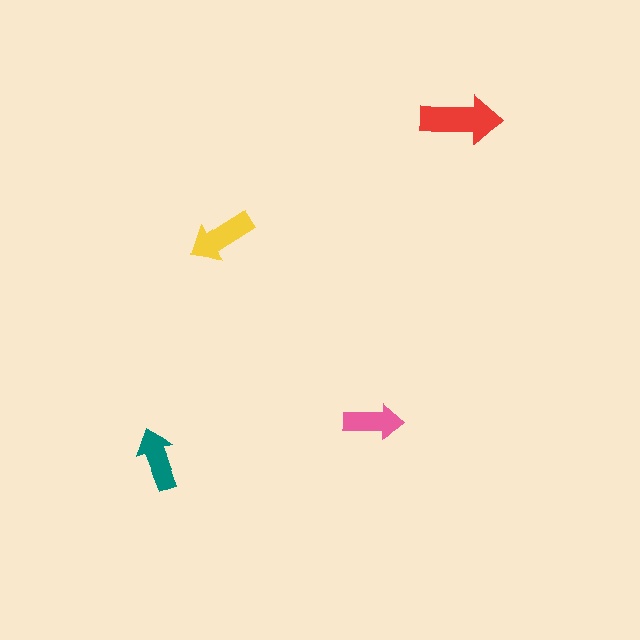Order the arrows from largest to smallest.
the red one, the yellow one, the teal one, the pink one.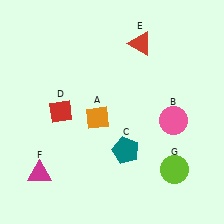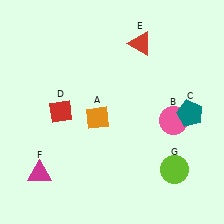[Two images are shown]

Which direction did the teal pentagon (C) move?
The teal pentagon (C) moved right.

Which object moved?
The teal pentagon (C) moved right.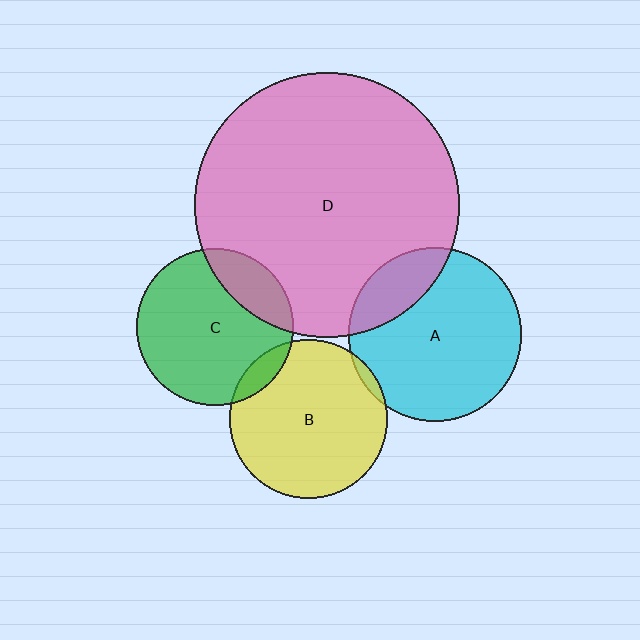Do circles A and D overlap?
Yes.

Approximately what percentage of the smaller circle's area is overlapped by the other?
Approximately 20%.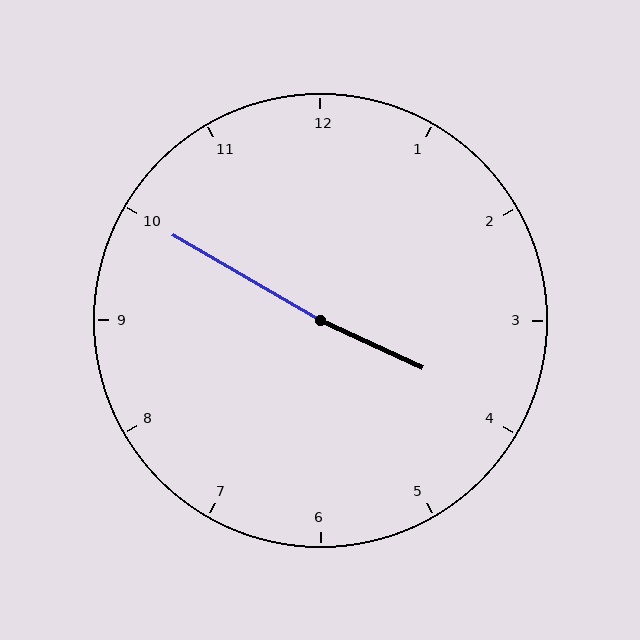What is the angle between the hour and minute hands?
Approximately 175 degrees.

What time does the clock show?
3:50.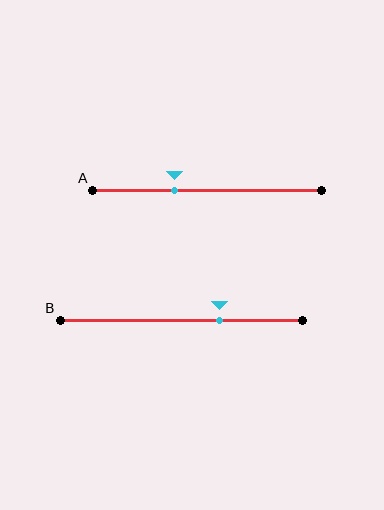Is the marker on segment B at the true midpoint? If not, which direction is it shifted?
No, the marker on segment B is shifted to the right by about 16% of the segment length.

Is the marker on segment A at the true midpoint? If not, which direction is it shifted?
No, the marker on segment A is shifted to the left by about 14% of the segment length.